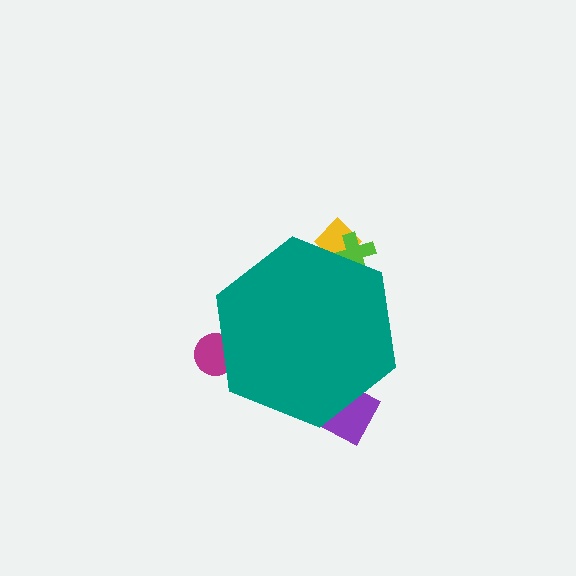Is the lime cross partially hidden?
Yes, the lime cross is partially hidden behind the teal hexagon.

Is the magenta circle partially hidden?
Yes, the magenta circle is partially hidden behind the teal hexagon.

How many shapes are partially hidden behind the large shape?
4 shapes are partially hidden.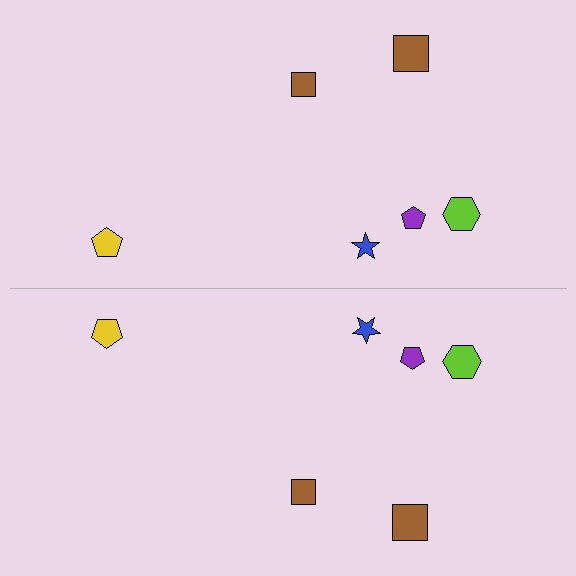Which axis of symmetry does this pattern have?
The pattern has a horizontal axis of symmetry running through the center of the image.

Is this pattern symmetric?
Yes, this pattern has bilateral (reflection) symmetry.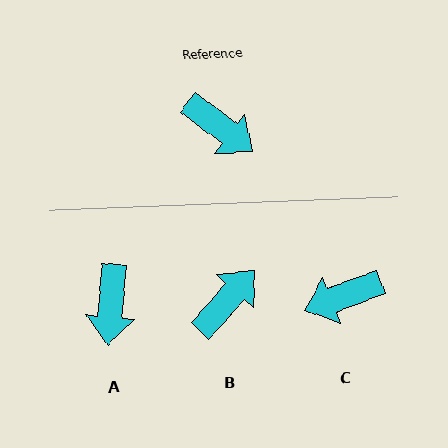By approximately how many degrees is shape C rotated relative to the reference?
Approximately 122 degrees clockwise.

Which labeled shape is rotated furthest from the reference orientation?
C, about 122 degrees away.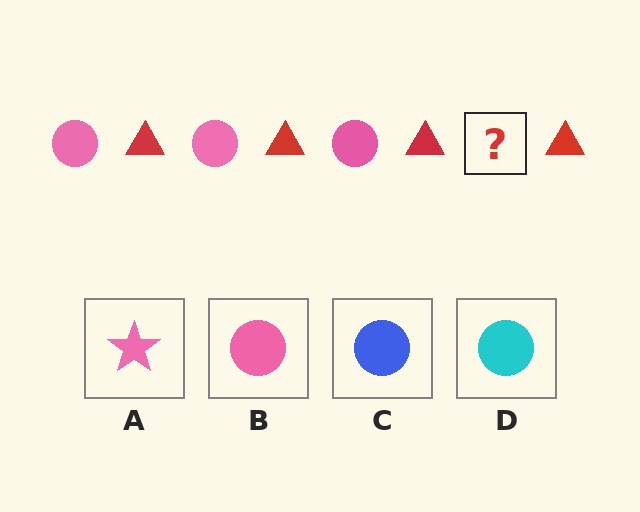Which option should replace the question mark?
Option B.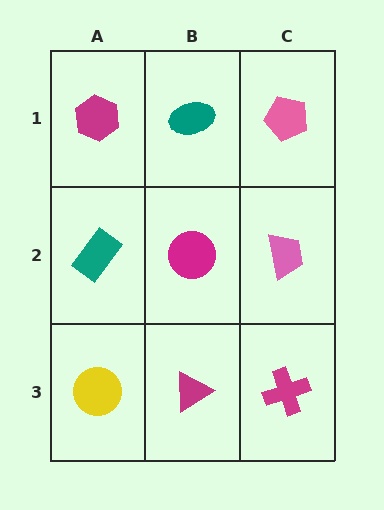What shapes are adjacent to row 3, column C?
A pink trapezoid (row 2, column C), a magenta triangle (row 3, column B).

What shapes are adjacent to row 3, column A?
A teal rectangle (row 2, column A), a magenta triangle (row 3, column B).